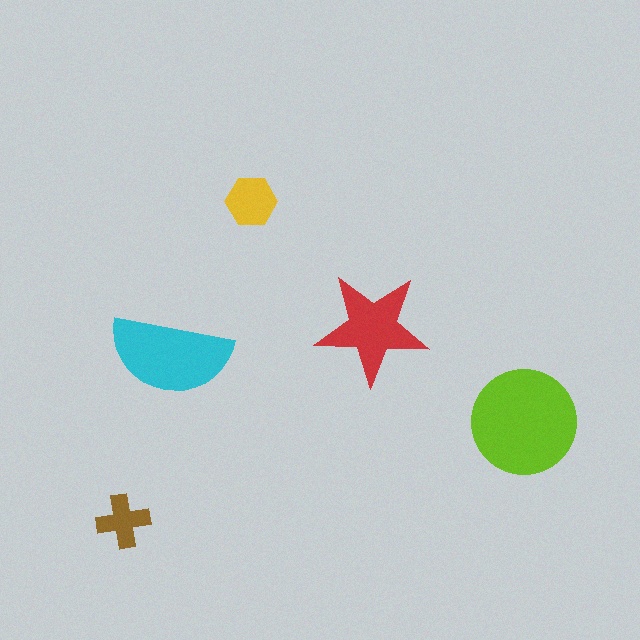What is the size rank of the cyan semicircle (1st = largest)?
2nd.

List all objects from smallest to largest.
The brown cross, the yellow hexagon, the red star, the cyan semicircle, the lime circle.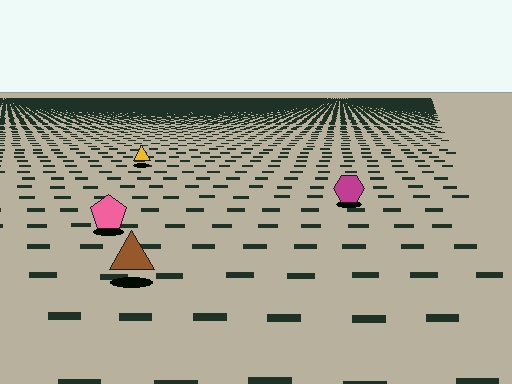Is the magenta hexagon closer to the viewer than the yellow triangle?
Yes. The magenta hexagon is closer — you can tell from the texture gradient: the ground texture is coarser near it.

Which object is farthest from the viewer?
The yellow triangle is farthest from the viewer. It appears smaller and the ground texture around it is denser.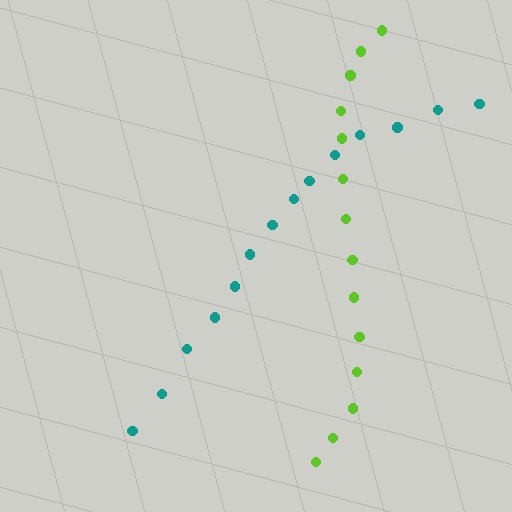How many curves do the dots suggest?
There are 2 distinct paths.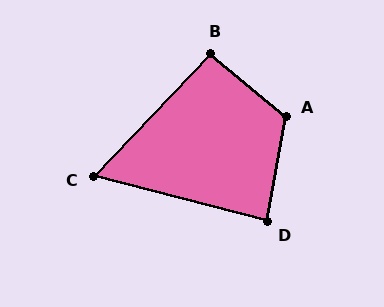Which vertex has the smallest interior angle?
C, at approximately 61 degrees.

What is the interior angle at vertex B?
Approximately 94 degrees (approximately right).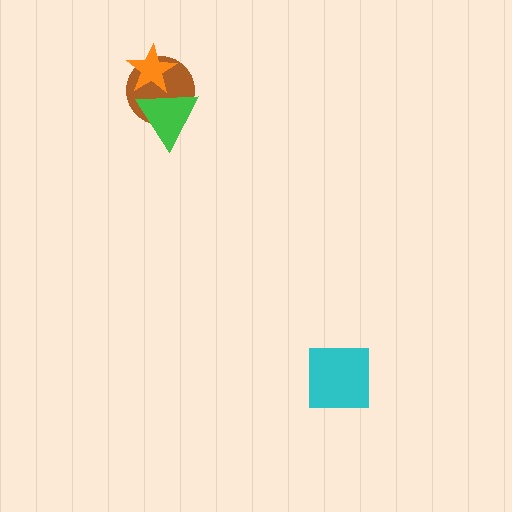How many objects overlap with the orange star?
2 objects overlap with the orange star.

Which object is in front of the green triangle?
The orange star is in front of the green triangle.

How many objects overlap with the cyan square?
0 objects overlap with the cyan square.